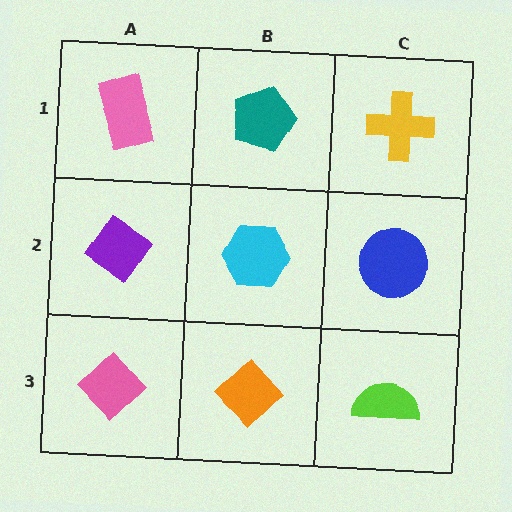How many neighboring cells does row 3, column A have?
2.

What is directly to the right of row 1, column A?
A teal pentagon.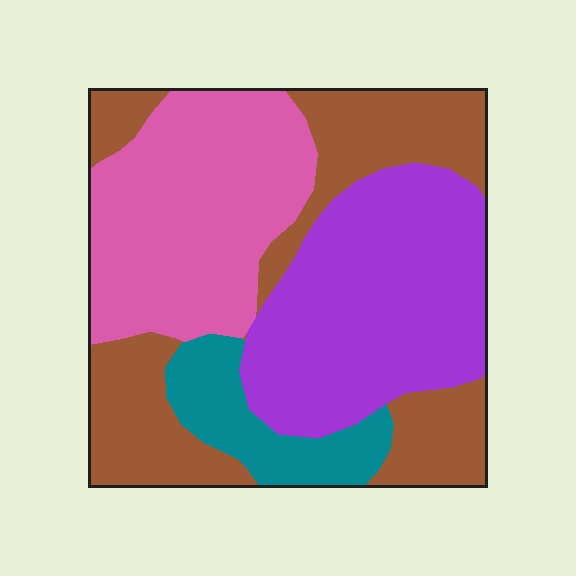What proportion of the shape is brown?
Brown takes up between a quarter and a half of the shape.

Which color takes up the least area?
Teal, at roughly 10%.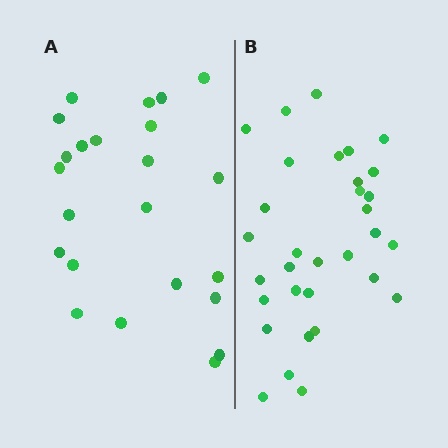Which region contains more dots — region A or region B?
Region B (the right region) has more dots.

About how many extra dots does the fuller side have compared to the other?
Region B has roughly 8 or so more dots than region A.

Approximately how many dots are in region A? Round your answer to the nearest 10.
About 20 dots. (The exact count is 23, which rounds to 20.)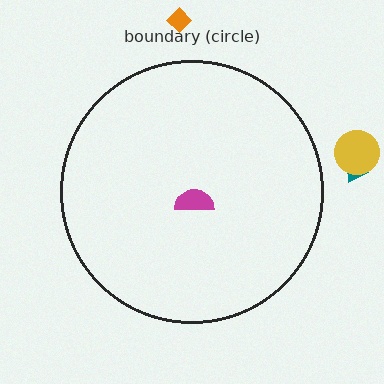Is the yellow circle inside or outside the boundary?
Outside.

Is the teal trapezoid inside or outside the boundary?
Outside.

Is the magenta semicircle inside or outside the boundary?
Inside.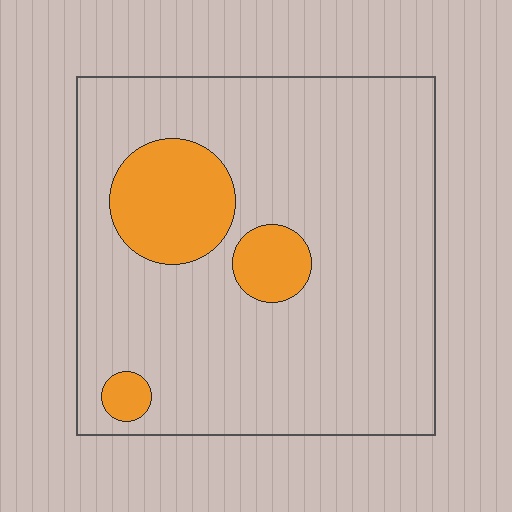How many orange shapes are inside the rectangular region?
3.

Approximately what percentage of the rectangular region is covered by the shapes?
Approximately 15%.